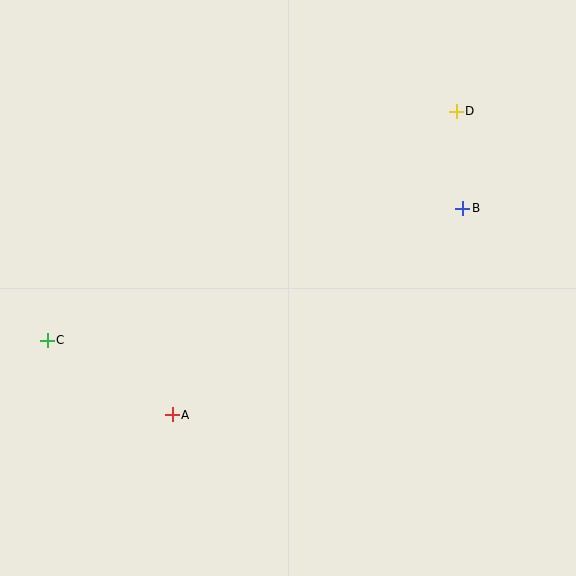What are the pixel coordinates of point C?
Point C is at (47, 340).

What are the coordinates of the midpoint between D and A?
The midpoint between D and A is at (314, 263).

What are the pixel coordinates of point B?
Point B is at (463, 208).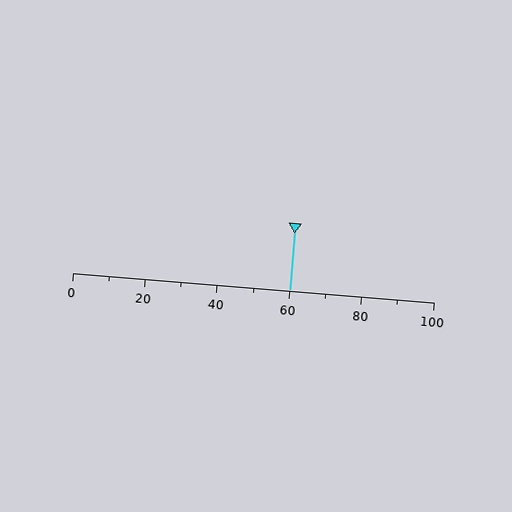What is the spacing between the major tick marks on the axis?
The major ticks are spaced 20 apart.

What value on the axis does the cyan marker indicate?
The marker indicates approximately 60.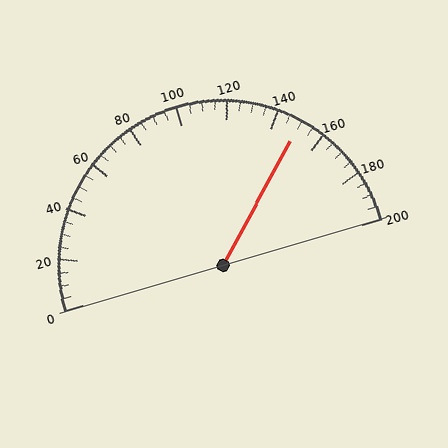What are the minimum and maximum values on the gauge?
The gauge ranges from 0 to 200.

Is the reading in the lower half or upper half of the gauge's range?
The reading is in the upper half of the range (0 to 200).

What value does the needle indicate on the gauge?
The needle indicates approximately 150.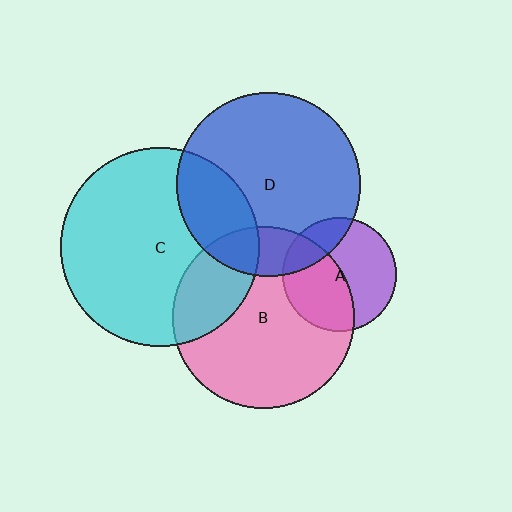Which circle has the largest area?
Circle C (cyan).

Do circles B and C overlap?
Yes.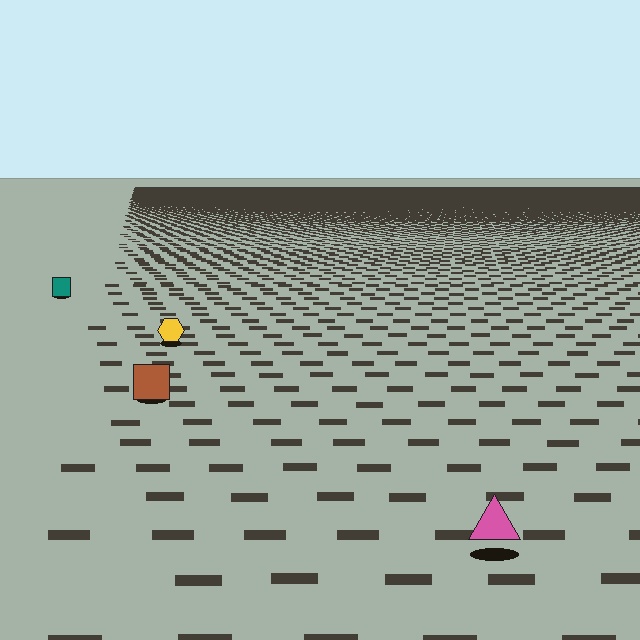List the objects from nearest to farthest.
From nearest to farthest: the pink triangle, the brown square, the yellow hexagon, the teal square.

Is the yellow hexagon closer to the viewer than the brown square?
No. The brown square is closer — you can tell from the texture gradient: the ground texture is coarser near it.